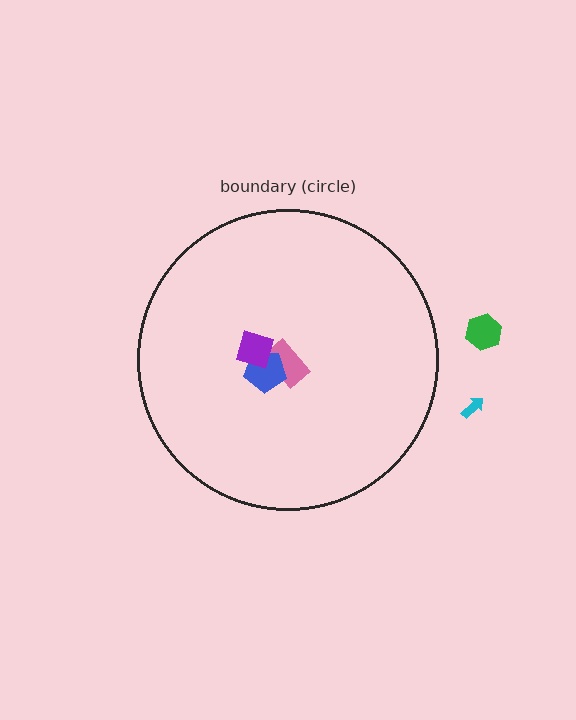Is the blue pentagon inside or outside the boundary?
Inside.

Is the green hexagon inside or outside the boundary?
Outside.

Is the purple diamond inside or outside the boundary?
Inside.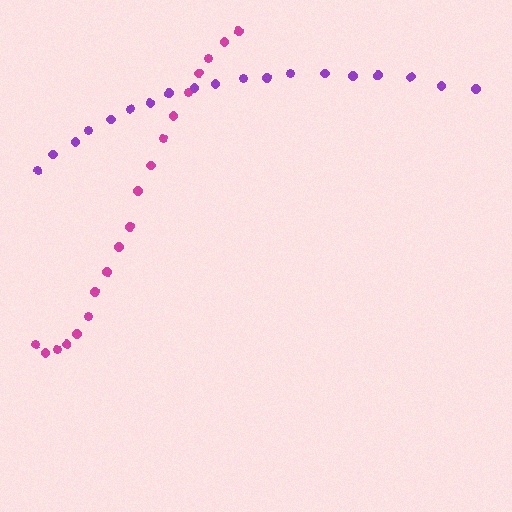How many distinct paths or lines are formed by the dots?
There are 2 distinct paths.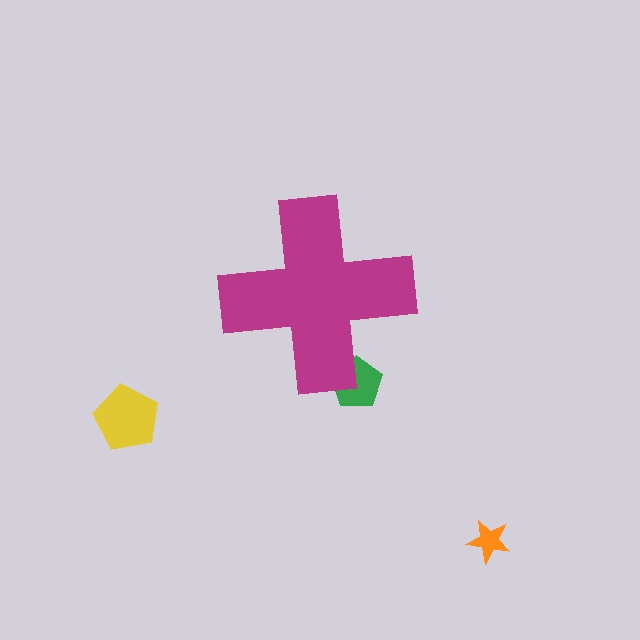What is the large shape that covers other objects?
A magenta cross.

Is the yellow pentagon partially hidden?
No, the yellow pentagon is fully visible.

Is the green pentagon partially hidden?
Yes, the green pentagon is partially hidden behind the magenta cross.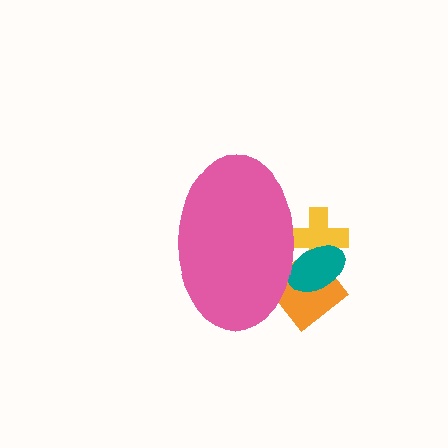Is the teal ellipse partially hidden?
Yes, the teal ellipse is partially hidden behind the pink ellipse.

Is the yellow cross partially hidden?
Yes, the yellow cross is partially hidden behind the pink ellipse.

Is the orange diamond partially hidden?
Yes, the orange diamond is partially hidden behind the pink ellipse.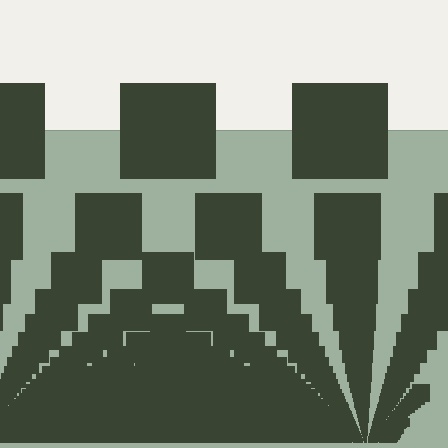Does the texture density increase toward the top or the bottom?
Density increases toward the bottom.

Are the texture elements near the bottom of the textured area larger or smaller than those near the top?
Smaller. The gradient is inverted — elements near the bottom are smaller and denser.